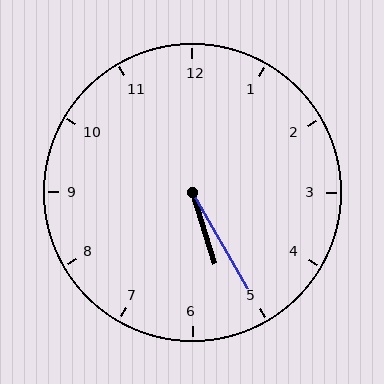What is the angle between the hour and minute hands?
Approximately 12 degrees.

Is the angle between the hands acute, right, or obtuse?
It is acute.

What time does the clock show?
5:25.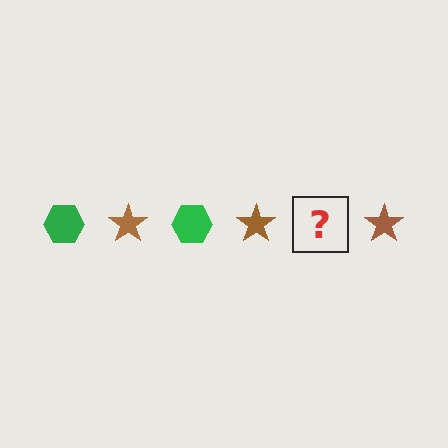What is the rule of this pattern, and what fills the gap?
The rule is that the pattern alternates between green hexagon and brown star. The gap should be filled with a green hexagon.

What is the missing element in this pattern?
The missing element is a green hexagon.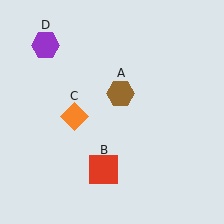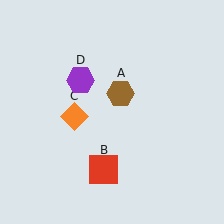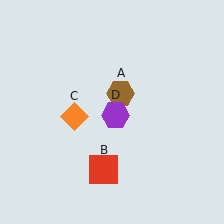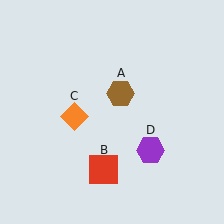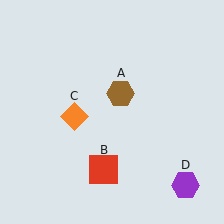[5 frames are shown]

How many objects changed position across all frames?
1 object changed position: purple hexagon (object D).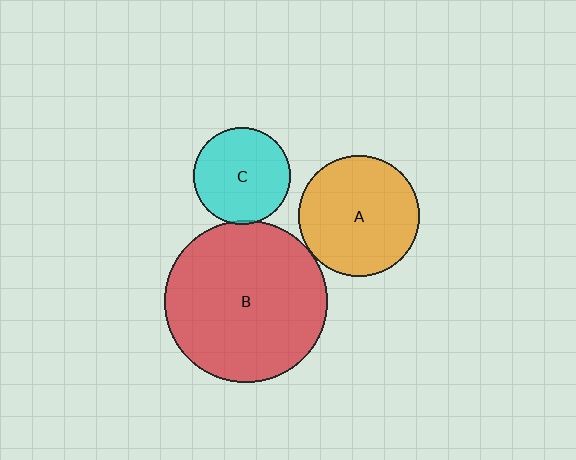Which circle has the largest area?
Circle B (red).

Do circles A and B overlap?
Yes.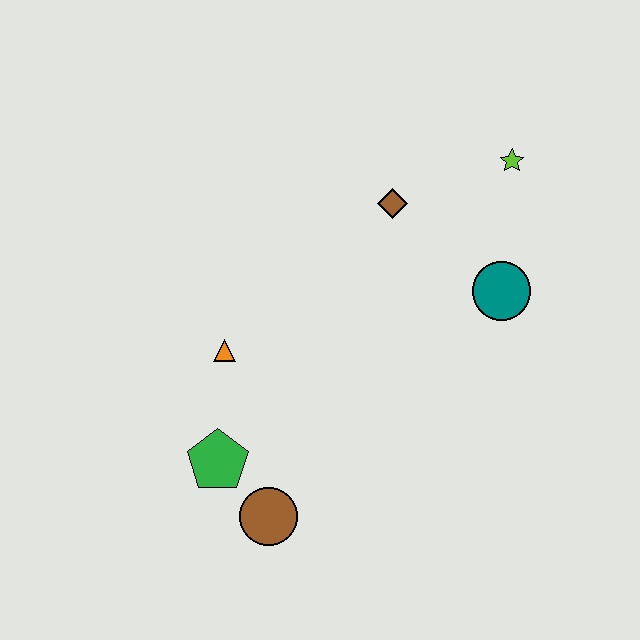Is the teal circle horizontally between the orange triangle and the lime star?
Yes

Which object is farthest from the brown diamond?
The brown circle is farthest from the brown diamond.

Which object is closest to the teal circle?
The lime star is closest to the teal circle.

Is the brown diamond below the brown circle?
No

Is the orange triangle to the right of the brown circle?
No